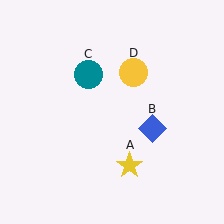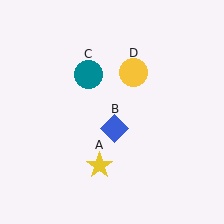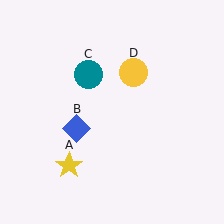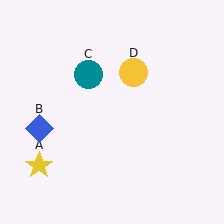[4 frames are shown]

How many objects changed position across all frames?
2 objects changed position: yellow star (object A), blue diamond (object B).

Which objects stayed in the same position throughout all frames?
Teal circle (object C) and yellow circle (object D) remained stationary.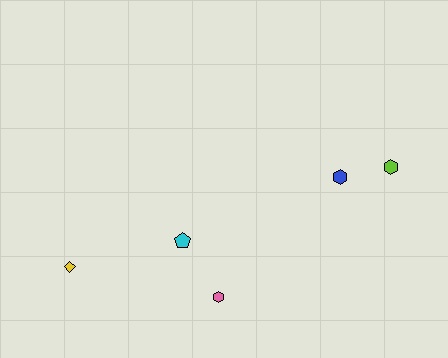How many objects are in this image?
There are 5 objects.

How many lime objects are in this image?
There is 1 lime object.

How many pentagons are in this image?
There is 1 pentagon.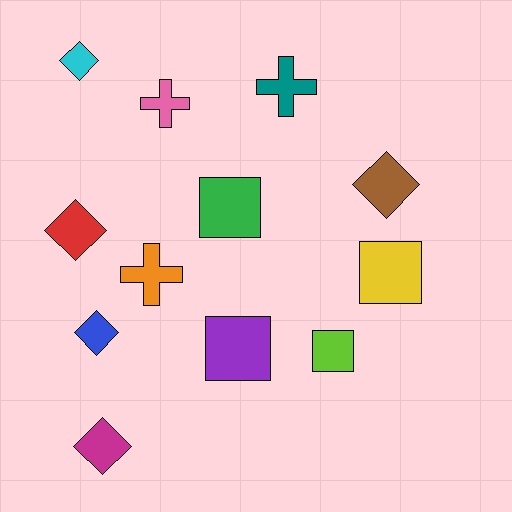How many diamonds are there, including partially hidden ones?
There are 5 diamonds.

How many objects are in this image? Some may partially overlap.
There are 12 objects.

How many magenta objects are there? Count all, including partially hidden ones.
There is 1 magenta object.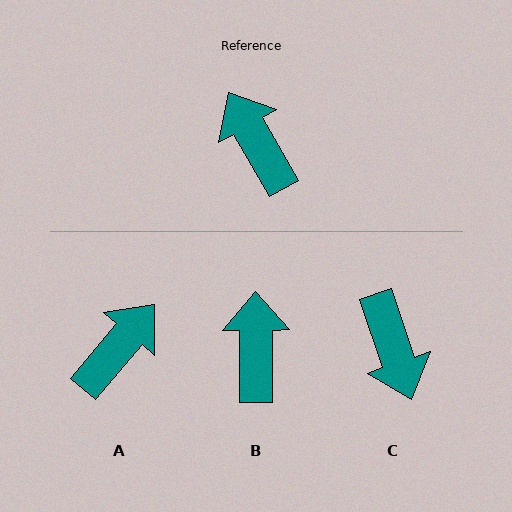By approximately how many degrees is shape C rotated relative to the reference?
Approximately 169 degrees counter-clockwise.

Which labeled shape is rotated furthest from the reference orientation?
C, about 169 degrees away.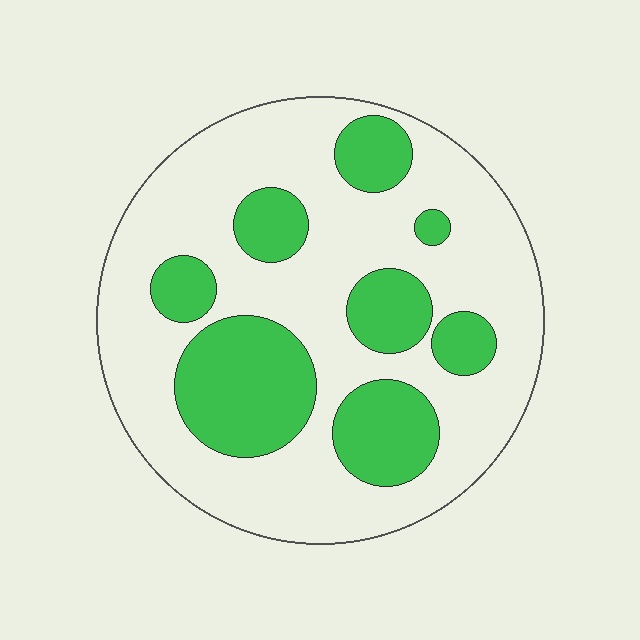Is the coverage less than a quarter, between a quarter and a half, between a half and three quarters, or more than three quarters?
Between a quarter and a half.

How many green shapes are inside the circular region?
8.